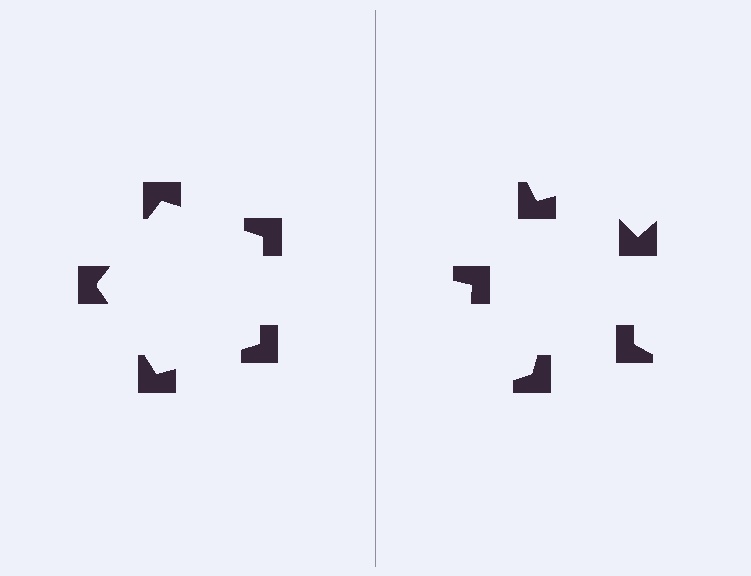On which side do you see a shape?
An illusory pentagon appears on the left side. On the right side the wedge cuts are rotated, so no coherent shape forms.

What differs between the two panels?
The notched squares are positioned identically on both sides; only the wedge orientations differ. On the left they align to a pentagon; on the right they are misaligned.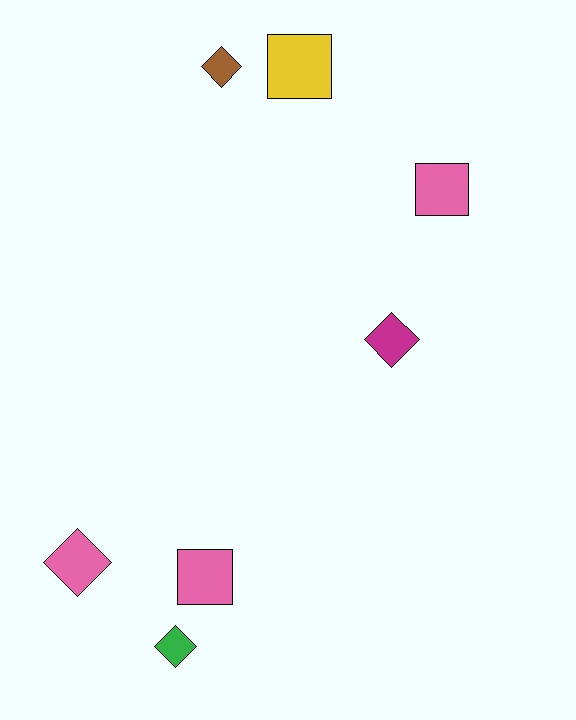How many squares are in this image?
There are 3 squares.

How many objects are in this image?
There are 7 objects.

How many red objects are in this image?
There are no red objects.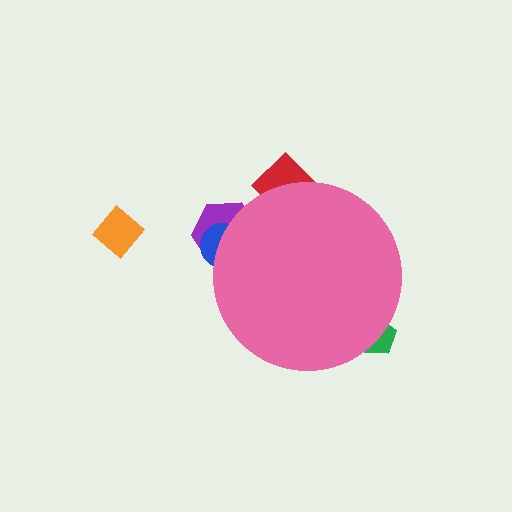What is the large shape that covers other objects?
A pink circle.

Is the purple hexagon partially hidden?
Yes, the purple hexagon is partially hidden behind the pink circle.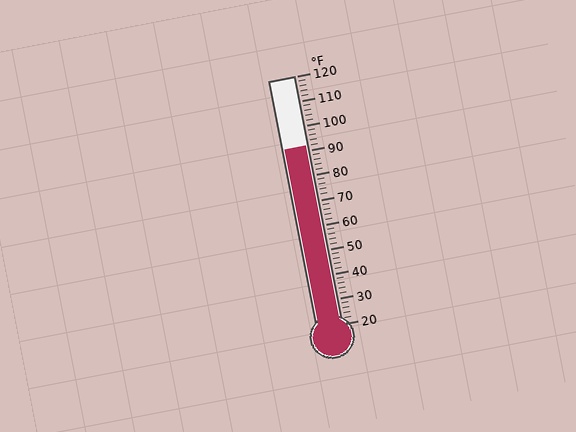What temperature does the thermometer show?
The thermometer shows approximately 92°F.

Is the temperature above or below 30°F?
The temperature is above 30°F.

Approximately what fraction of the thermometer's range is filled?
The thermometer is filled to approximately 70% of its range.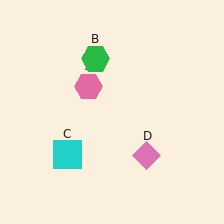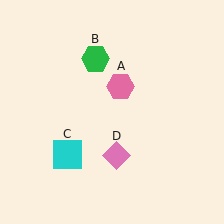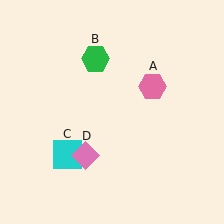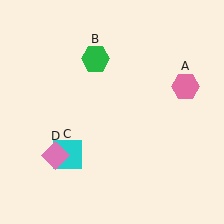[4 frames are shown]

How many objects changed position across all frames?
2 objects changed position: pink hexagon (object A), pink diamond (object D).